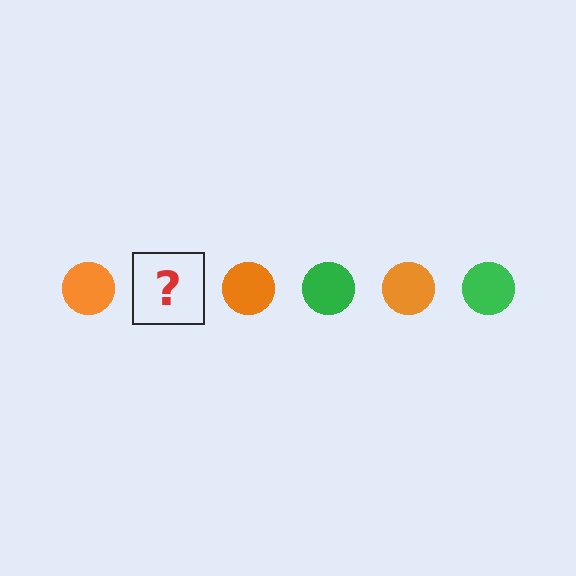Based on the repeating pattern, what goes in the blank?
The blank should be a green circle.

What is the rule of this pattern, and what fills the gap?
The rule is that the pattern cycles through orange, green circles. The gap should be filled with a green circle.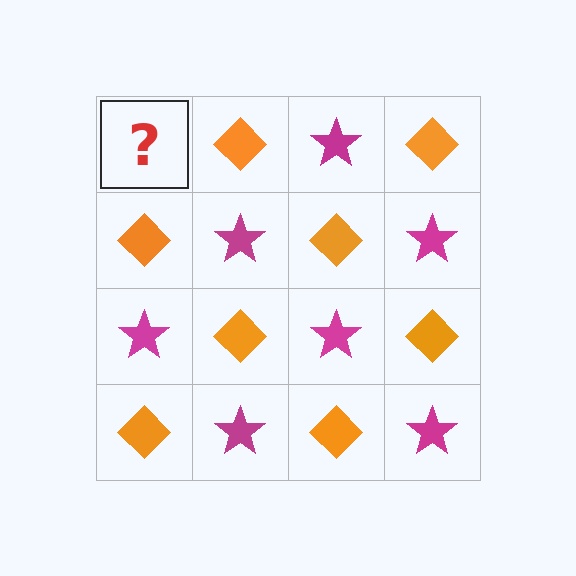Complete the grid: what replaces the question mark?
The question mark should be replaced with a magenta star.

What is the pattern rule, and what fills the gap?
The rule is that it alternates magenta star and orange diamond in a checkerboard pattern. The gap should be filled with a magenta star.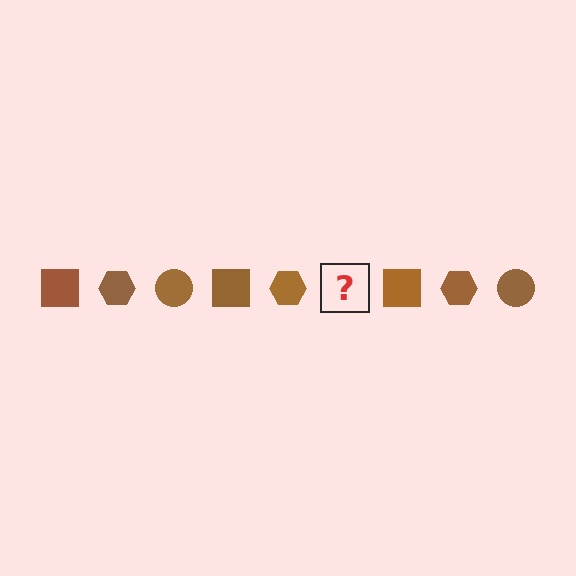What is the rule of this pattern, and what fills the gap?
The rule is that the pattern cycles through square, hexagon, circle shapes in brown. The gap should be filled with a brown circle.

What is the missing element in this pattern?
The missing element is a brown circle.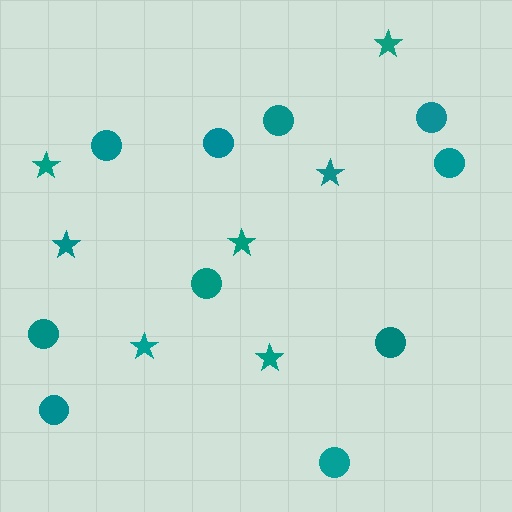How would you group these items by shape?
There are 2 groups: one group of circles (10) and one group of stars (7).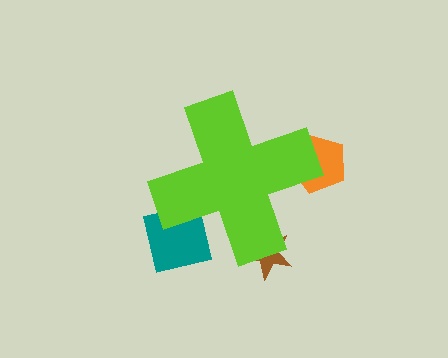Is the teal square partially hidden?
Yes, the teal square is partially hidden behind the lime cross.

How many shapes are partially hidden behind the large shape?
3 shapes are partially hidden.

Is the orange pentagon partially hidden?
Yes, the orange pentagon is partially hidden behind the lime cross.